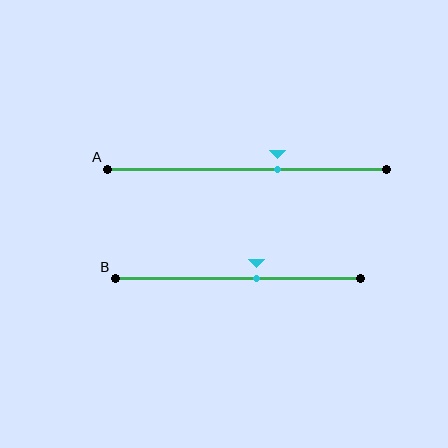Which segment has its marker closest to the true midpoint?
Segment B has its marker closest to the true midpoint.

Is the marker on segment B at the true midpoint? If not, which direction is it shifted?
No, the marker on segment B is shifted to the right by about 8% of the segment length.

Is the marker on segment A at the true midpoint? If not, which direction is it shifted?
No, the marker on segment A is shifted to the right by about 11% of the segment length.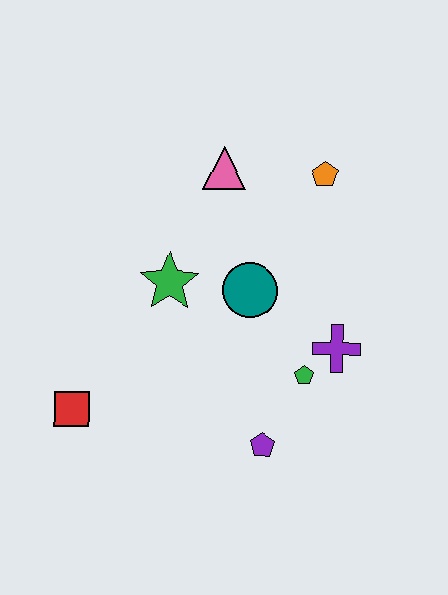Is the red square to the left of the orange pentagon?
Yes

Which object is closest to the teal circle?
The green star is closest to the teal circle.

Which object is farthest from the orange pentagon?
The red square is farthest from the orange pentagon.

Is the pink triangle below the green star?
No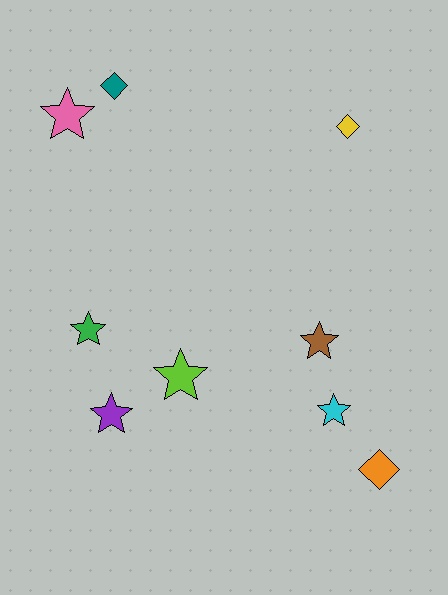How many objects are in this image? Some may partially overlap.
There are 9 objects.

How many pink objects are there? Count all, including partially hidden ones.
There is 1 pink object.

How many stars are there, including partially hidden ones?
There are 6 stars.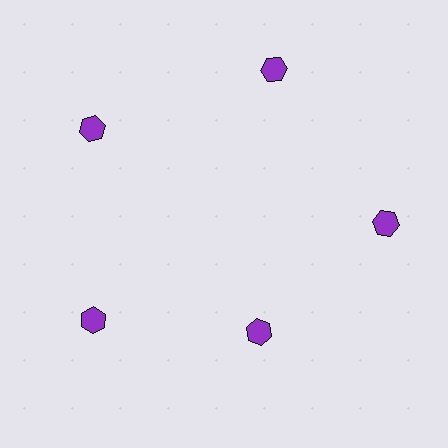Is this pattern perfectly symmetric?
No. The 5 purple hexagons are arranged in a ring, but one element near the 5 o'clock position is pulled inward toward the center, breaking the 5-fold rotational symmetry.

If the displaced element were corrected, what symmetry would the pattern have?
It would have 5-fold rotational symmetry — the pattern would map onto itself every 72 degrees.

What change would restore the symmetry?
The symmetry would be restored by moving it outward, back onto the ring so that all 5 hexagons sit at equal angles and equal distance from the center.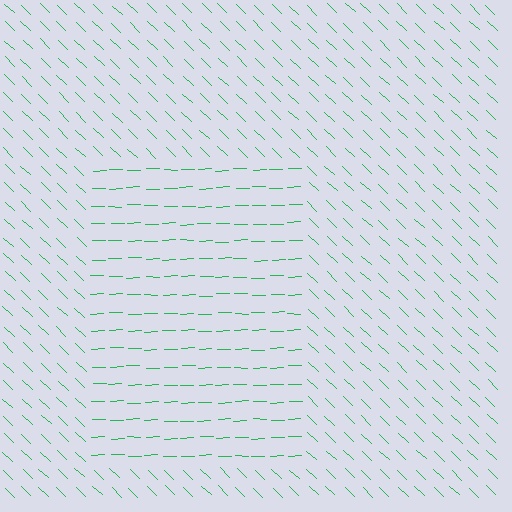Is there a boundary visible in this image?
Yes, there is a texture boundary formed by a change in line orientation.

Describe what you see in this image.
The image is filled with small green line segments. A rectangle region in the image has lines oriented differently from the surrounding lines, creating a visible texture boundary.